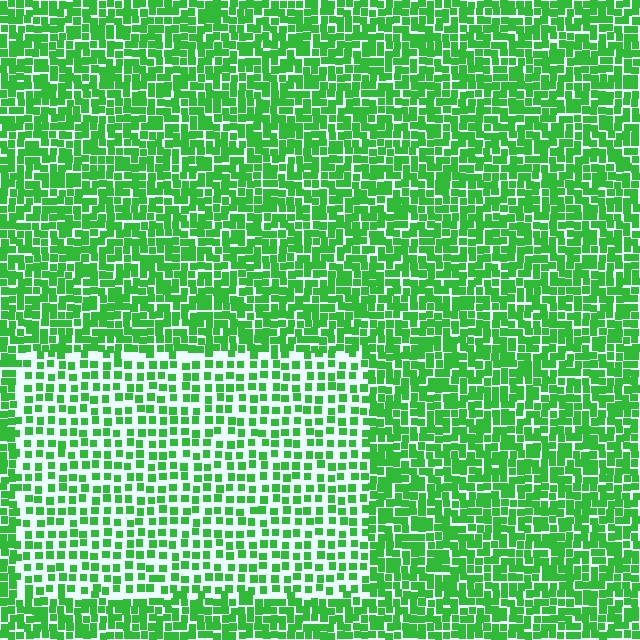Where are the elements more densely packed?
The elements are more densely packed outside the rectangle boundary.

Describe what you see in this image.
The image contains small green elements arranged at two different densities. A rectangle-shaped region is visible where the elements are less densely packed than the surrounding area.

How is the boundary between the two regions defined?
The boundary is defined by a change in element density (approximately 1.9x ratio). All elements are the same color, size, and shape.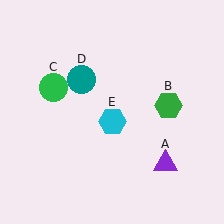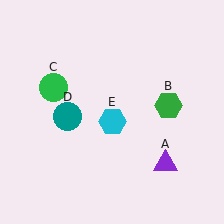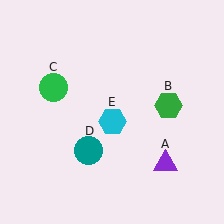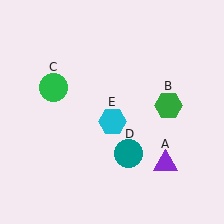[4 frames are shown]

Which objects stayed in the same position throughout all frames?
Purple triangle (object A) and green hexagon (object B) and green circle (object C) and cyan hexagon (object E) remained stationary.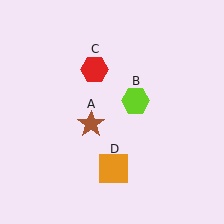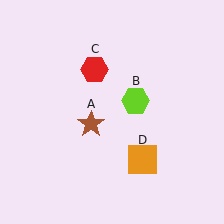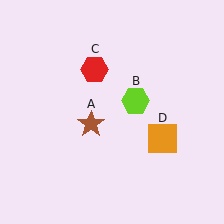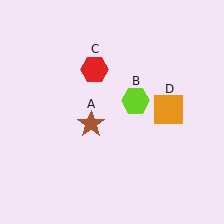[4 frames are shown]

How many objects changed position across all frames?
1 object changed position: orange square (object D).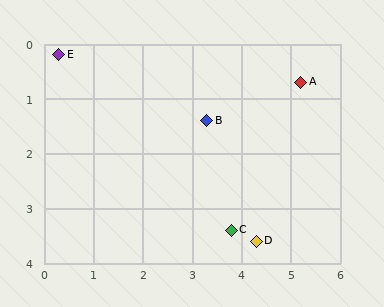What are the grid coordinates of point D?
Point D is at approximately (4.3, 3.6).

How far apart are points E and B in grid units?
Points E and B are about 3.2 grid units apart.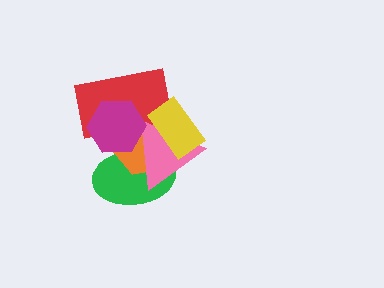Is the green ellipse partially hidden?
Yes, it is partially covered by another shape.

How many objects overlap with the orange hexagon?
5 objects overlap with the orange hexagon.